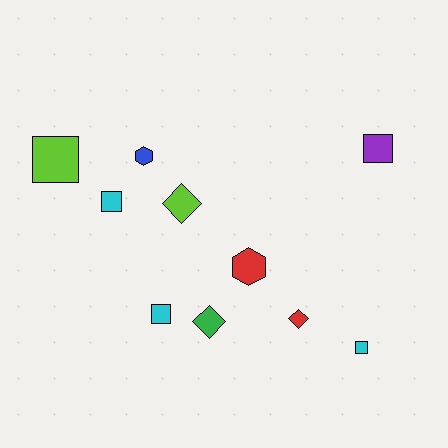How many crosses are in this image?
There are no crosses.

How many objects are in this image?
There are 10 objects.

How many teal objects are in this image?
There are no teal objects.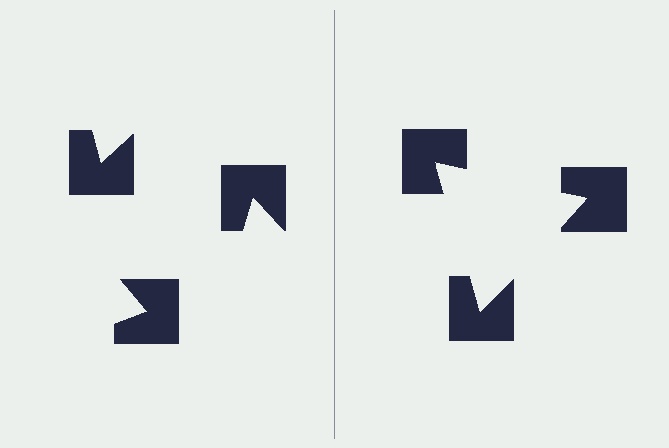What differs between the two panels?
The notched squares are positioned identically on both sides; only the wedge orientations differ. On the right they align to a triangle; on the left they are misaligned.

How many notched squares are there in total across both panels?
6 — 3 on each side.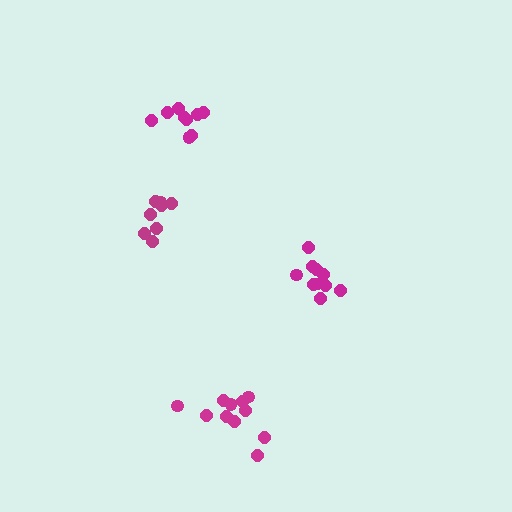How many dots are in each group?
Group 1: 8 dots, Group 2: 11 dots, Group 3: 9 dots, Group 4: 10 dots (38 total).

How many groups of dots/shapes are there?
There are 4 groups.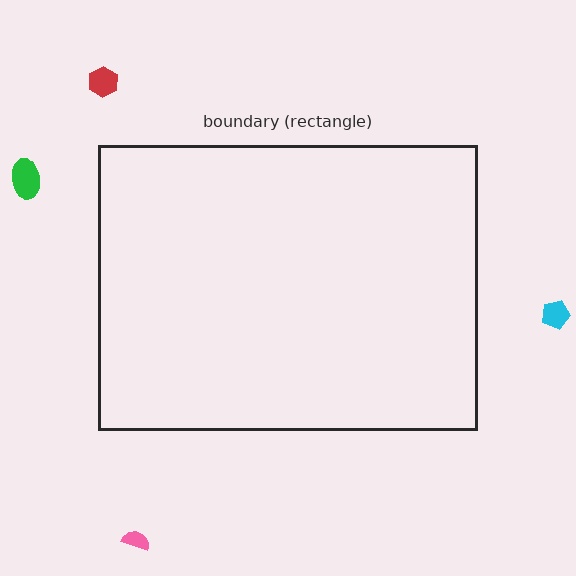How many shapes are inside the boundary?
0 inside, 4 outside.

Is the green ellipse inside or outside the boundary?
Outside.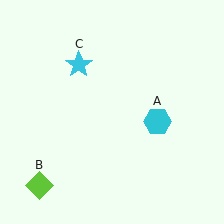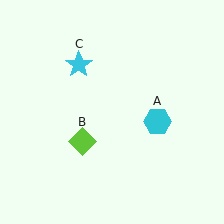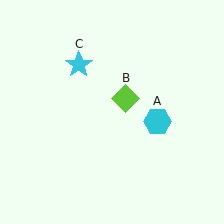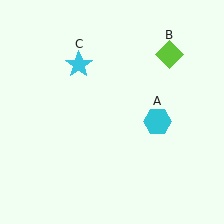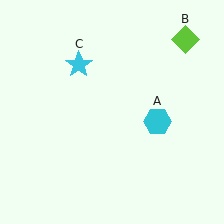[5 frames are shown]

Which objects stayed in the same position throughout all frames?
Cyan hexagon (object A) and cyan star (object C) remained stationary.